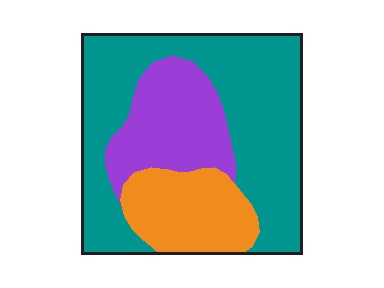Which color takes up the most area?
Teal, at roughly 55%.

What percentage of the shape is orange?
Orange covers around 20% of the shape.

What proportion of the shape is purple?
Purple takes up about one quarter (1/4) of the shape.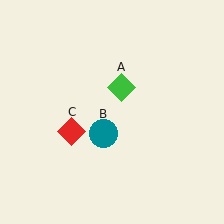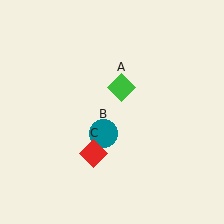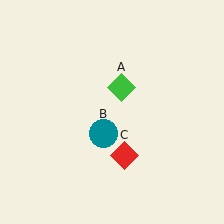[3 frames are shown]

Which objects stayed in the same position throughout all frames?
Green diamond (object A) and teal circle (object B) remained stationary.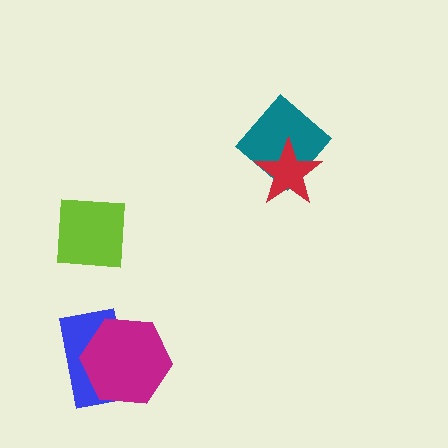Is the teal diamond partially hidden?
Yes, it is partially covered by another shape.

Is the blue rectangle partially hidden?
Yes, it is partially covered by another shape.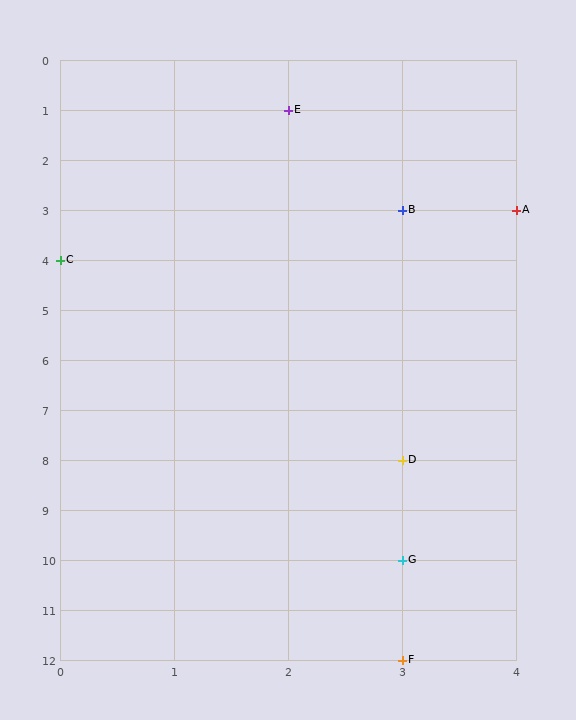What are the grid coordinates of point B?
Point B is at grid coordinates (3, 3).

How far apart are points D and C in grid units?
Points D and C are 3 columns and 4 rows apart (about 5.0 grid units diagonally).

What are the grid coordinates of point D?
Point D is at grid coordinates (3, 8).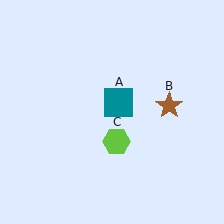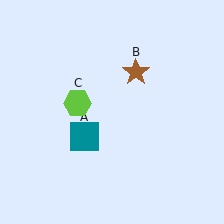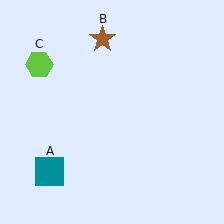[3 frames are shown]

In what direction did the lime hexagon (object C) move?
The lime hexagon (object C) moved up and to the left.